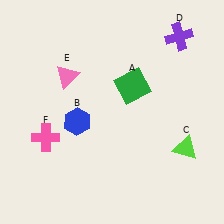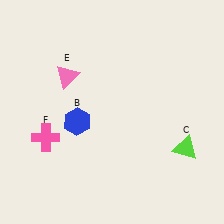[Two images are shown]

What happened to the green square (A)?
The green square (A) was removed in Image 2. It was in the top-right area of Image 1.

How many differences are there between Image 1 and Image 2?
There are 2 differences between the two images.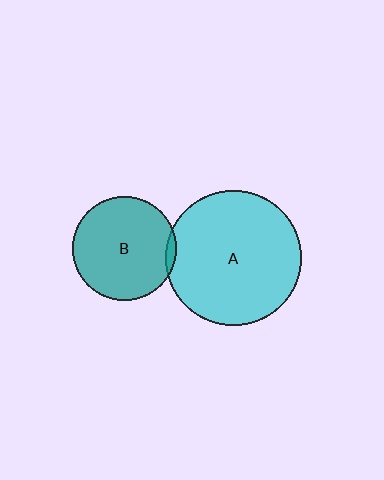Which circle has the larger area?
Circle A (cyan).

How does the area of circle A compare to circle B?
Approximately 1.7 times.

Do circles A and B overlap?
Yes.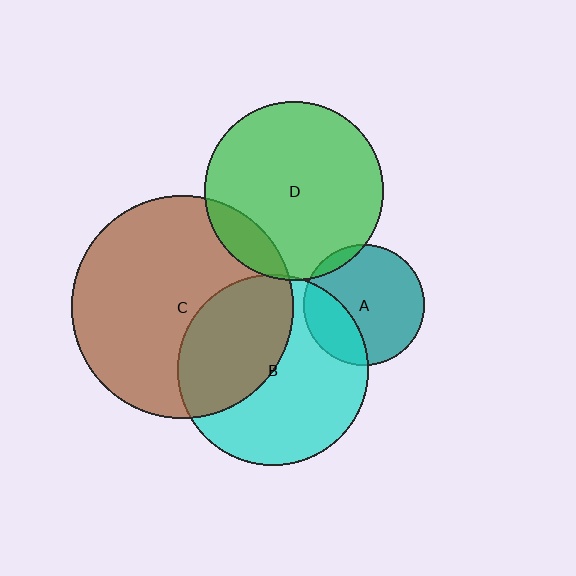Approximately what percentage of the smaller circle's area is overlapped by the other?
Approximately 15%.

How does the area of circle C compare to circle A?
Approximately 3.4 times.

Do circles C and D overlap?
Yes.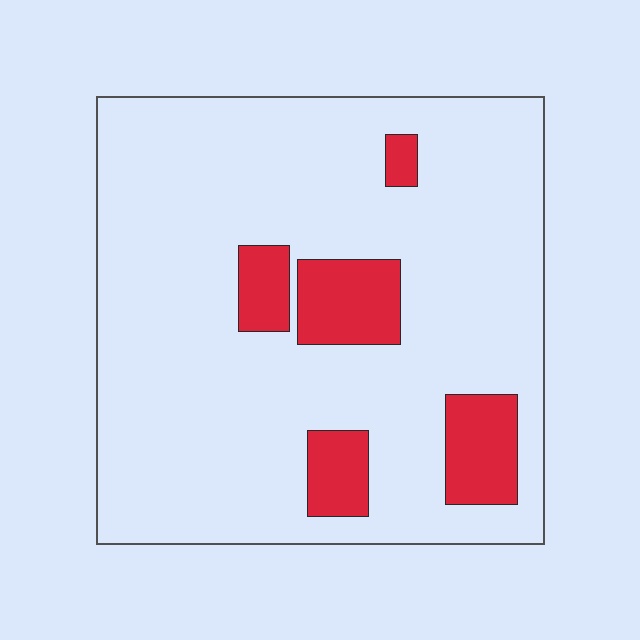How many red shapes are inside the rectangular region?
5.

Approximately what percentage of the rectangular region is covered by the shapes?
Approximately 15%.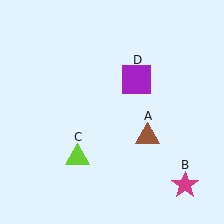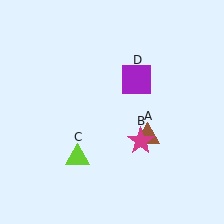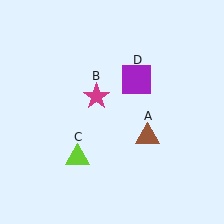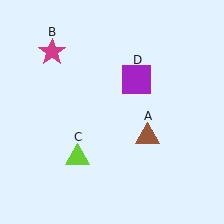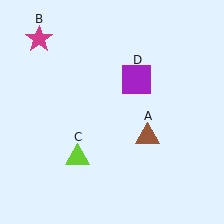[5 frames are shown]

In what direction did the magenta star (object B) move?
The magenta star (object B) moved up and to the left.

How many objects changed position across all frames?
1 object changed position: magenta star (object B).